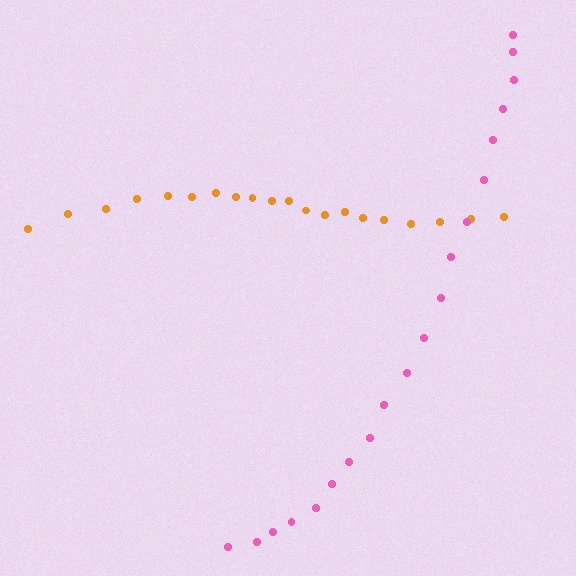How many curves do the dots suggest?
There are 2 distinct paths.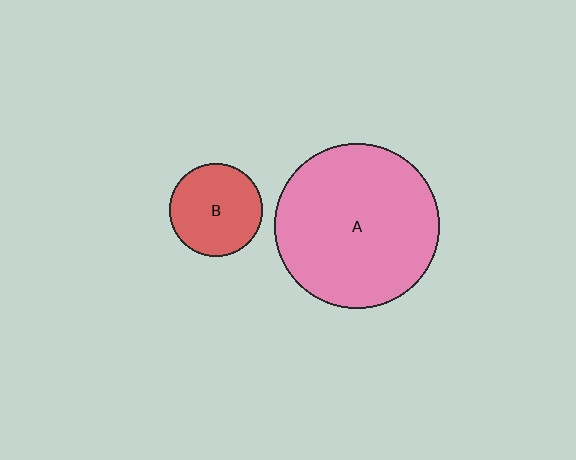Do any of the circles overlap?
No, none of the circles overlap.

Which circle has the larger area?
Circle A (pink).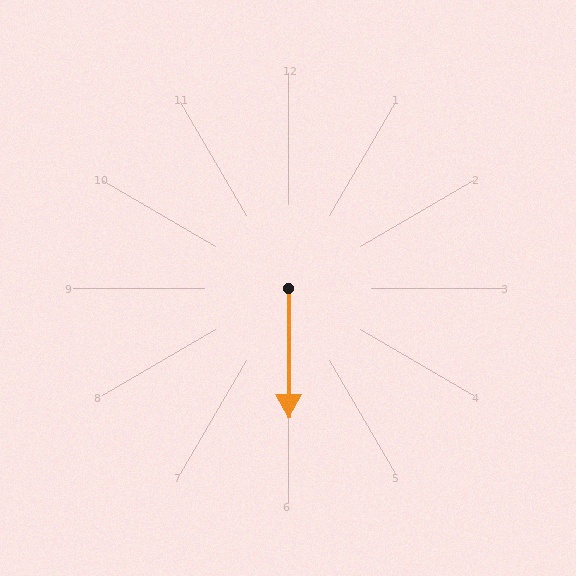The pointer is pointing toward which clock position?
Roughly 6 o'clock.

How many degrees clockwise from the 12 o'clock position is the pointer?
Approximately 180 degrees.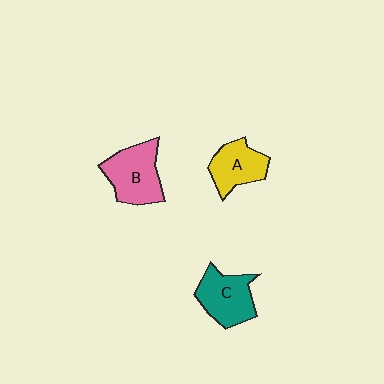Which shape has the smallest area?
Shape A (yellow).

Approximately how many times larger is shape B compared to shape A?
Approximately 1.3 times.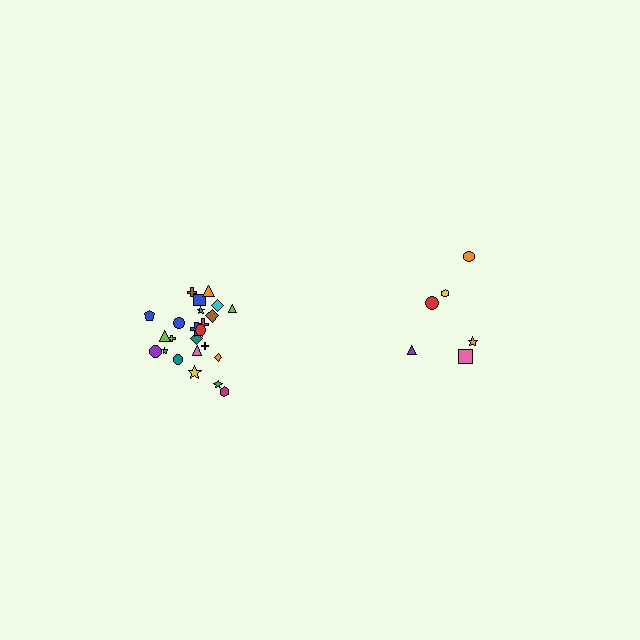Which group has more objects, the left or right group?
The left group.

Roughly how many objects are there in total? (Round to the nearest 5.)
Roughly 30 objects in total.